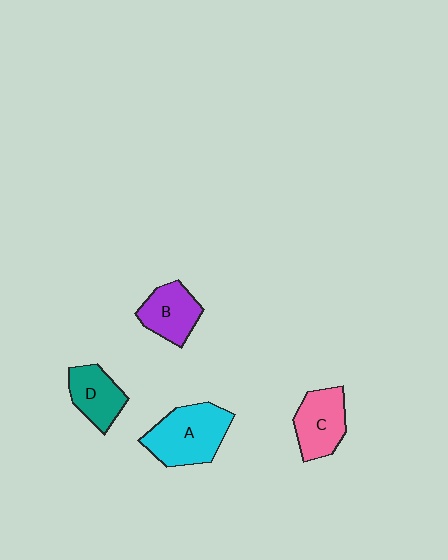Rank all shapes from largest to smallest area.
From largest to smallest: A (cyan), C (pink), B (purple), D (teal).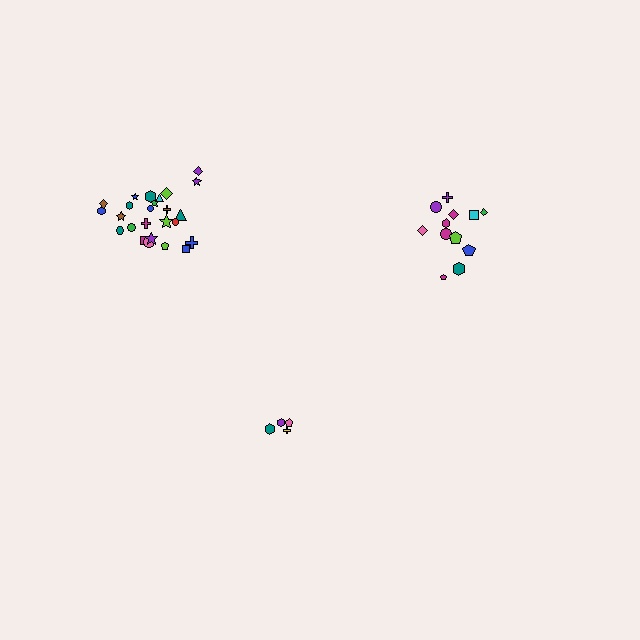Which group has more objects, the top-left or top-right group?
The top-left group.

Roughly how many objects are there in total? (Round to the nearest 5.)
Roughly 40 objects in total.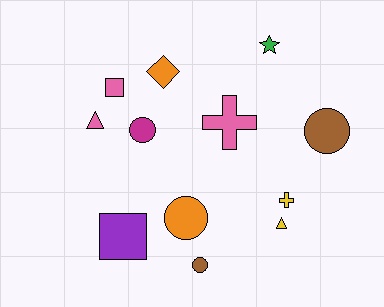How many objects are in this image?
There are 12 objects.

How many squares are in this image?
There are 2 squares.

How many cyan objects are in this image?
There are no cyan objects.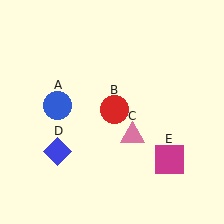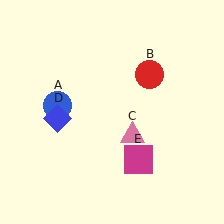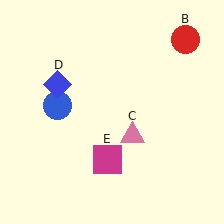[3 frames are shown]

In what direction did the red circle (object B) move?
The red circle (object B) moved up and to the right.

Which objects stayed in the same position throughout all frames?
Blue circle (object A) and pink triangle (object C) remained stationary.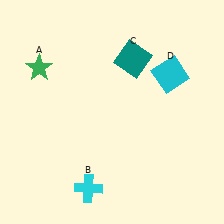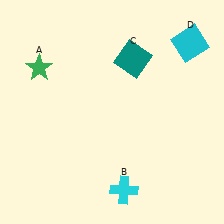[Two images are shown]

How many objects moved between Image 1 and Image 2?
2 objects moved between the two images.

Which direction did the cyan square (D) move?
The cyan square (D) moved up.